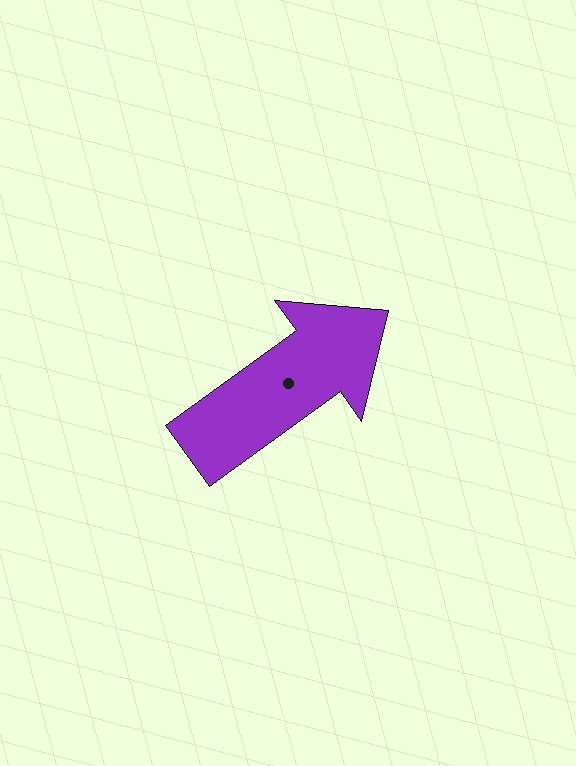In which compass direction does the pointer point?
Northeast.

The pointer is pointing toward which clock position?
Roughly 2 o'clock.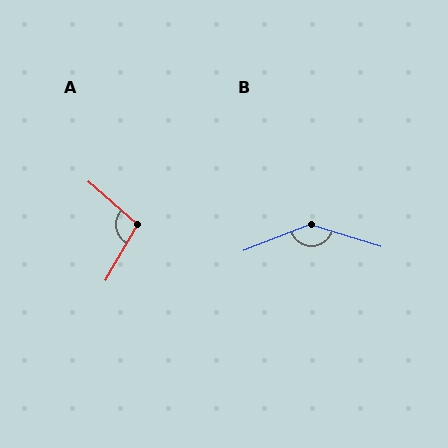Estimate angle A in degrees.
Approximately 101 degrees.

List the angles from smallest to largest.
A (101°), B (141°).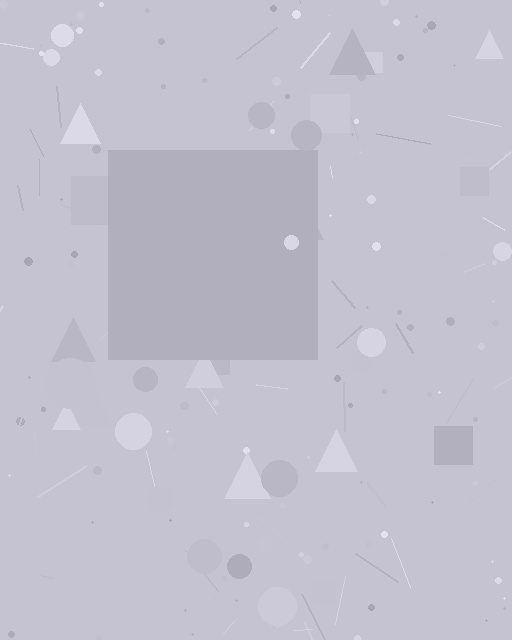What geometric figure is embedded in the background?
A square is embedded in the background.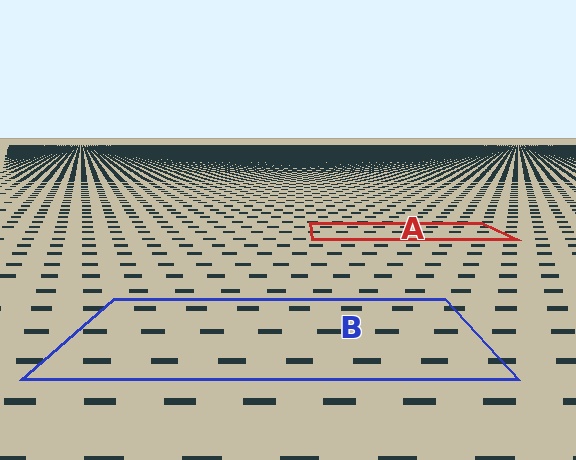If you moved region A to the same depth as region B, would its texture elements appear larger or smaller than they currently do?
They would appear larger. At a closer depth, the same texture elements are projected at a bigger on-screen size.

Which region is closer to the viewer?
Region B is closer. The texture elements there are larger and more spread out.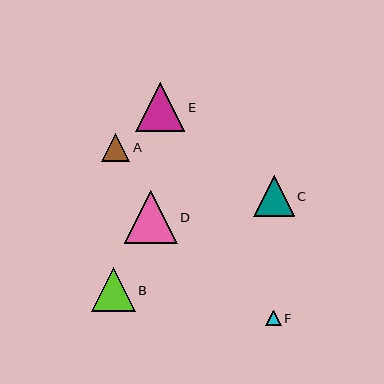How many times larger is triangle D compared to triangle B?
Triangle D is approximately 1.2 times the size of triangle B.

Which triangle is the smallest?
Triangle F is the smallest with a size of approximately 15 pixels.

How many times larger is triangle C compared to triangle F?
Triangle C is approximately 2.7 times the size of triangle F.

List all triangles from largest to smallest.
From largest to smallest: D, E, B, C, A, F.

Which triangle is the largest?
Triangle D is the largest with a size of approximately 53 pixels.